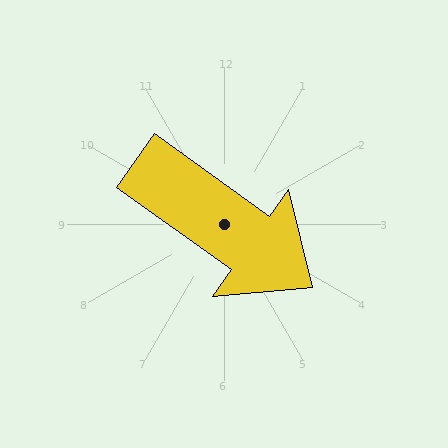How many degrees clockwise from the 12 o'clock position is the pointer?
Approximately 126 degrees.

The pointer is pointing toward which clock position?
Roughly 4 o'clock.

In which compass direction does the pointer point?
Southeast.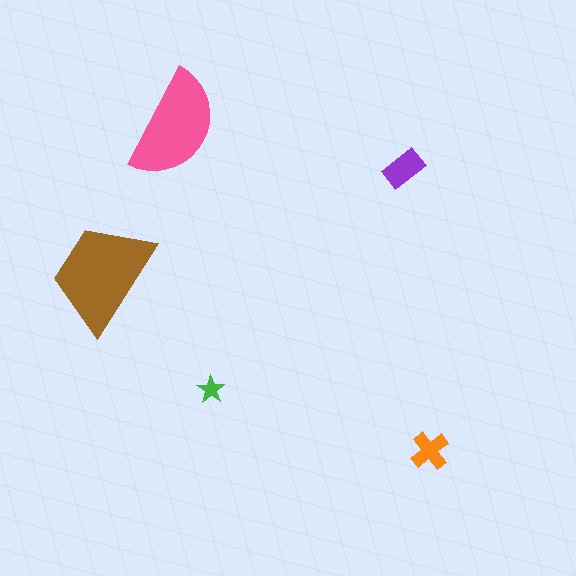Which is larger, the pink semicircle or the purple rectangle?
The pink semicircle.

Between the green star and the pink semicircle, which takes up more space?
The pink semicircle.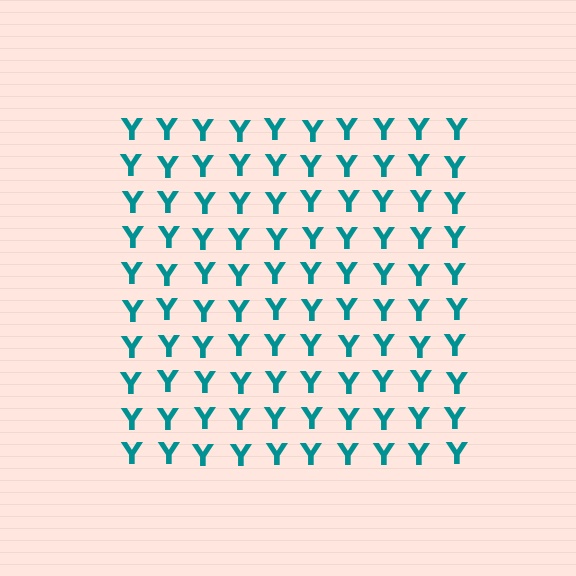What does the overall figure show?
The overall figure shows a square.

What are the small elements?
The small elements are letter Y's.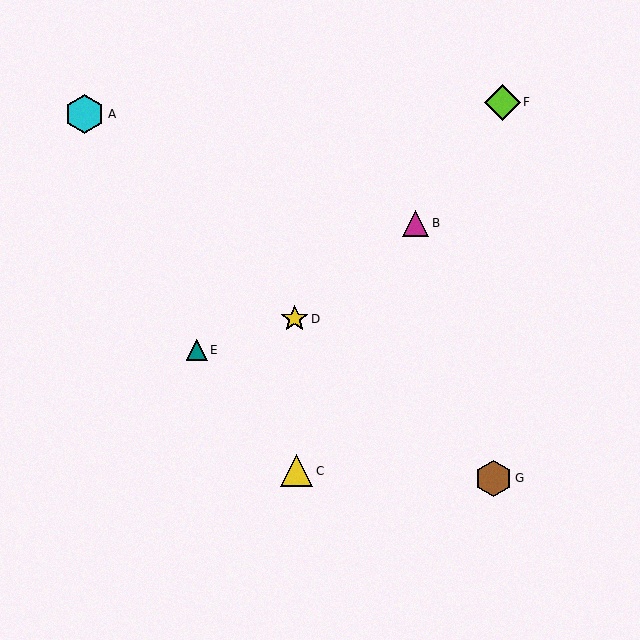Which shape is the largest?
The cyan hexagon (labeled A) is the largest.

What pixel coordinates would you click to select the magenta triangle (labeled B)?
Click at (416, 223) to select the magenta triangle B.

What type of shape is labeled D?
Shape D is a yellow star.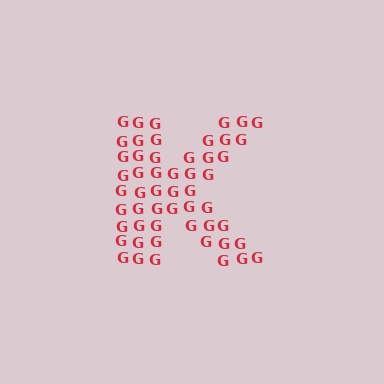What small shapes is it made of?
It is made of small letter G's.